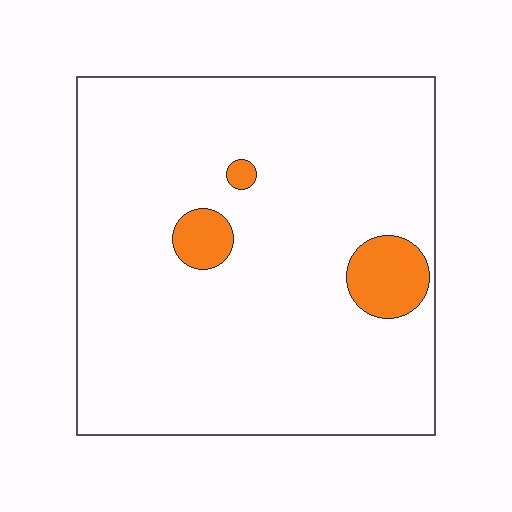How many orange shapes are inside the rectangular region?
3.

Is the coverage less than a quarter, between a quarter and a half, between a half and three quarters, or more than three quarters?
Less than a quarter.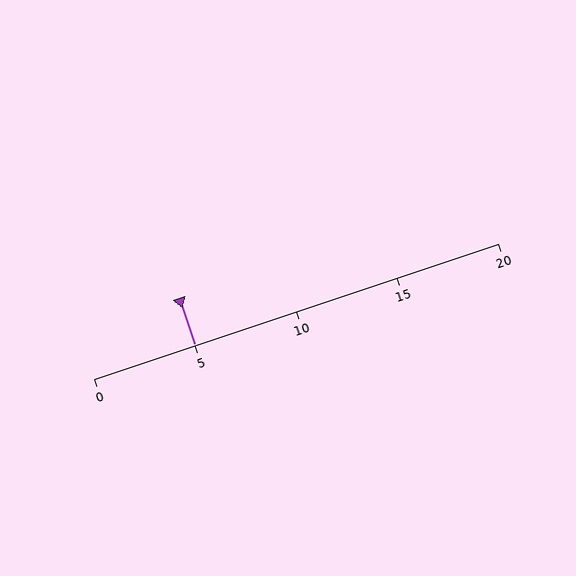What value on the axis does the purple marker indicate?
The marker indicates approximately 5.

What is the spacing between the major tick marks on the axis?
The major ticks are spaced 5 apart.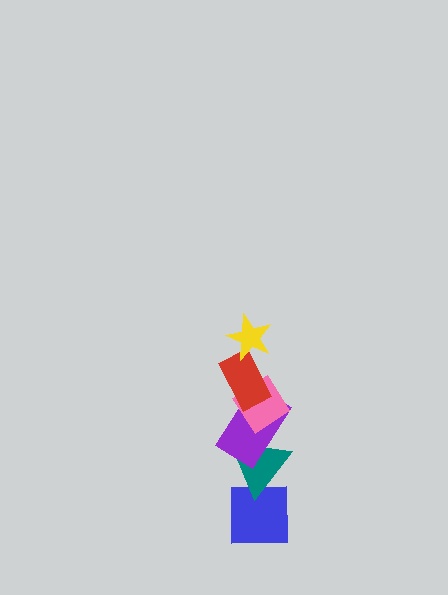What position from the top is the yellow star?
The yellow star is 1st from the top.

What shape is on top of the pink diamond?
The red rectangle is on top of the pink diamond.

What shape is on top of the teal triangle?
The purple rectangle is on top of the teal triangle.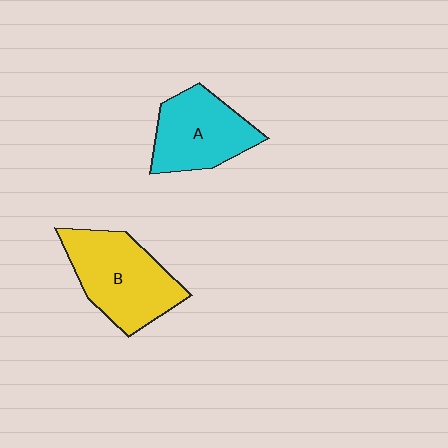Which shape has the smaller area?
Shape A (cyan).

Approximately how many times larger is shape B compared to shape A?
Approximately 1.2 times.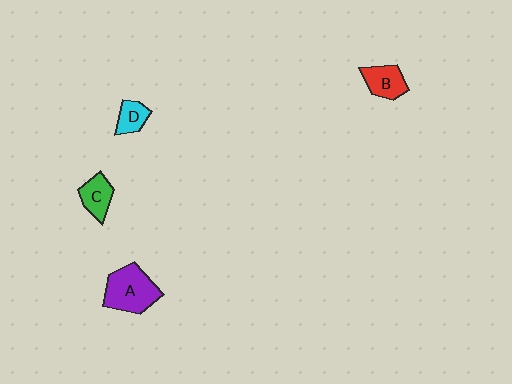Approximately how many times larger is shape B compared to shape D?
Approximately 1.4 times.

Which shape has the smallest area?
Shape D (cyan).